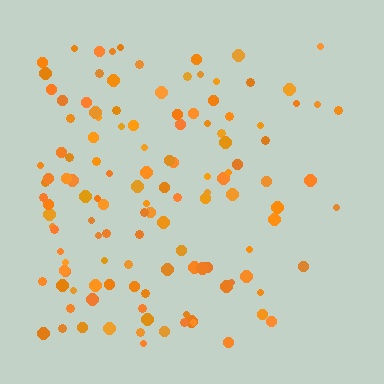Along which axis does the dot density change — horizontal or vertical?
Horizontal.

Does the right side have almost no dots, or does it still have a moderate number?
Still a moderate number, just noticeably fewer than the left.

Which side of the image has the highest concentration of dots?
The left.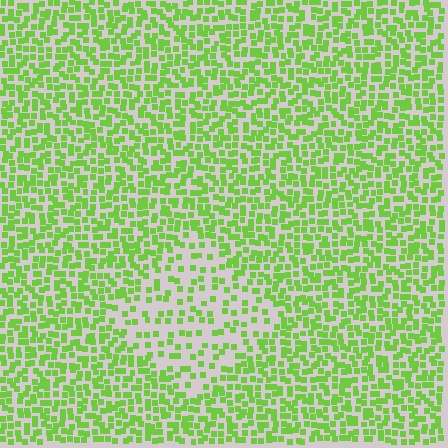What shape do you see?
I see a diamond.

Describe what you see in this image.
The image contains small lime elements arranged at two different densities. A diamond-shaped region is visible where the elements are less densely packed than the surrounding area.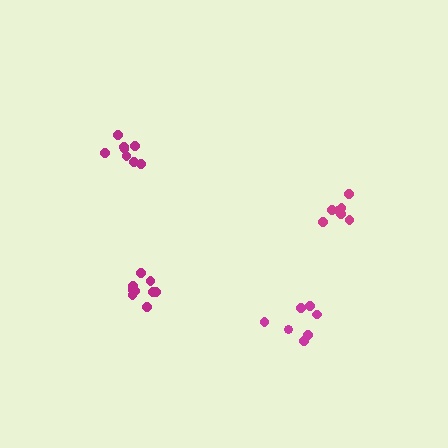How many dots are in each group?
Group 1: 7 dots, Group 2: 10 dots, Group 3: 8 dots, Group 4: 7 dots (32 total).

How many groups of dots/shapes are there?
There are 4 groups.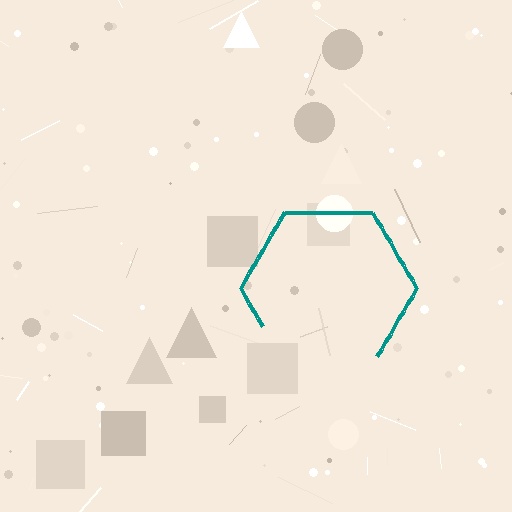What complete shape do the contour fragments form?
The contour fragments form a hexagon.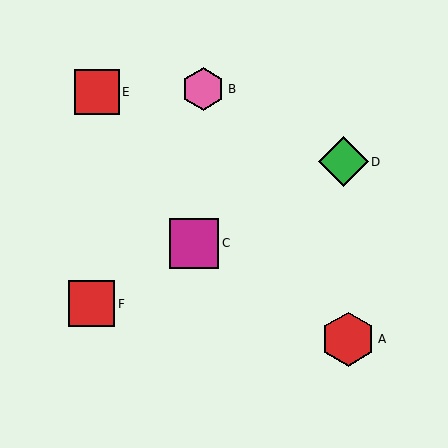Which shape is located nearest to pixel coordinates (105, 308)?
The red square (labeled F) at (92, 304) is nearest to that location.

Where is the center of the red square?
The center of the red square is at (92, 304).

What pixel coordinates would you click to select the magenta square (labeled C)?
Click at (194, 243) to select the magenta square C.